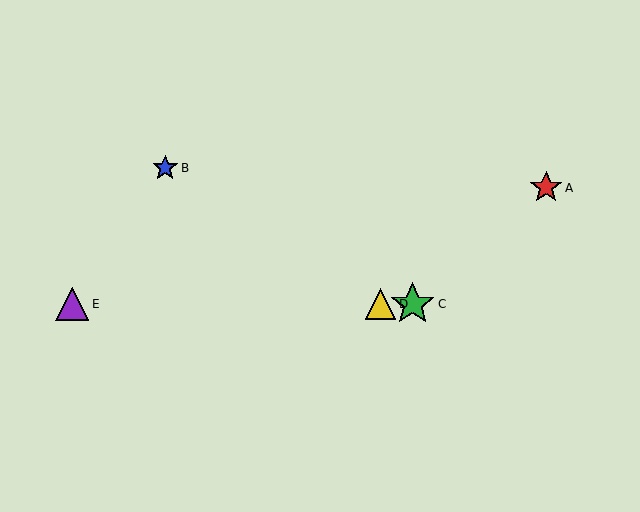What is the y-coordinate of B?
Object B is at y≈168.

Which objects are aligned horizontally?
Objects C, D, E are aligned horizontally.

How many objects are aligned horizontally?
3 objects (C, D, E) are aligned horizontally.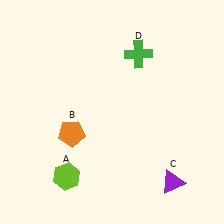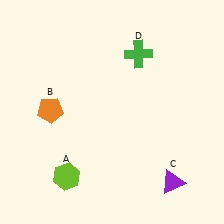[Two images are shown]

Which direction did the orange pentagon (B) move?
The orange pentagon (B) moved up.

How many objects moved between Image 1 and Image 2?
1 object moved between the two images.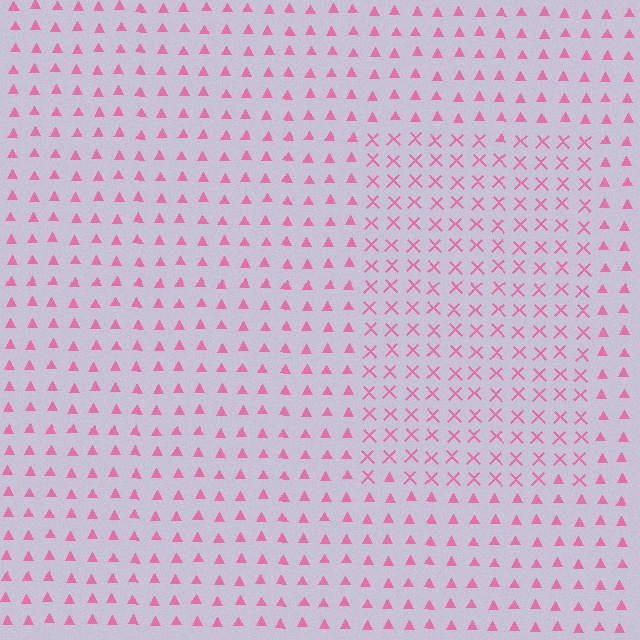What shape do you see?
I see a rectangle.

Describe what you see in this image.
The image is filled with small pink elements arranged in a uniform grid. A rectangle-shaped region contains X marks, while the surrounding area contains triangles. The boundary is defined purely by the change in element shape.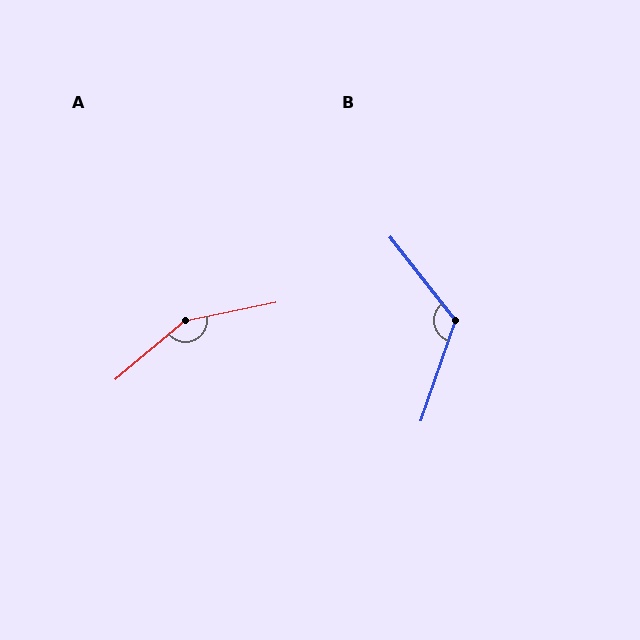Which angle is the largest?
A, at approximately 151 degrees.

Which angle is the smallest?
B, at approximately 123 degrees.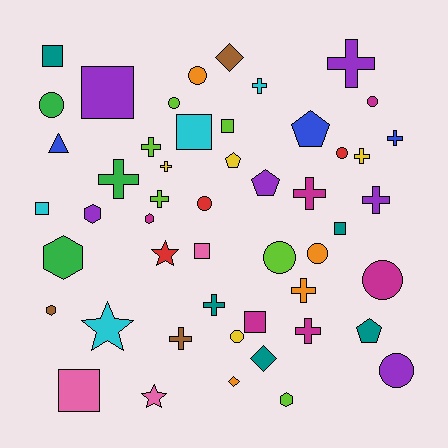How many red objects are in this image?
There are 3 red objects.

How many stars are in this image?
There are 3 stars.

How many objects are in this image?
There are 50 objects.